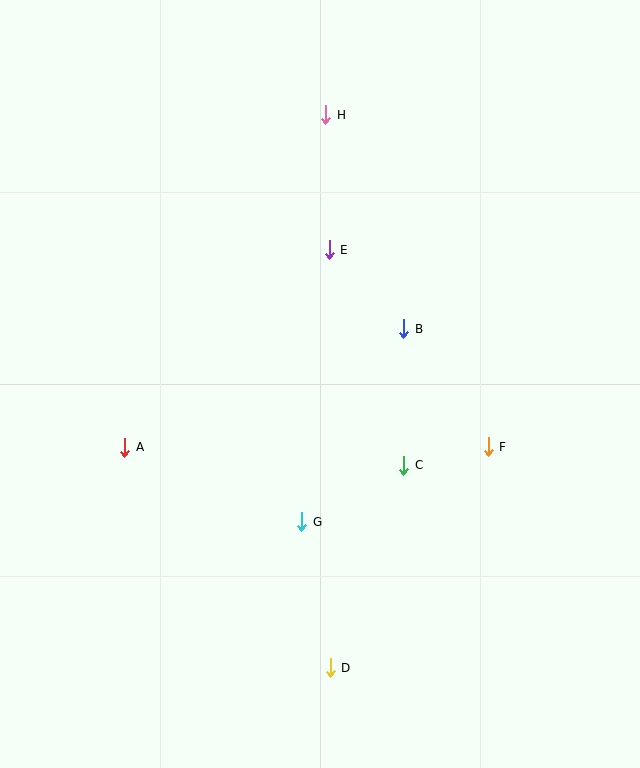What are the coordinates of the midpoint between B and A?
The midpoint between B and A is at (264, 388).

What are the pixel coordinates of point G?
Point G is at (302, 522).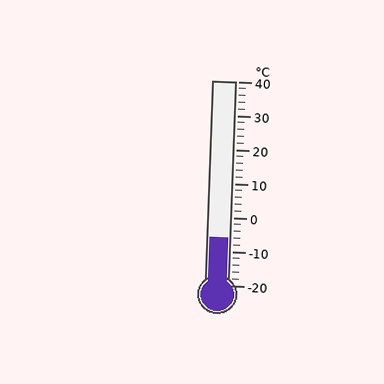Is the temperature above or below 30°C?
The temperature is below 30°C.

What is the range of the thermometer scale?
The thermometer scale ranges from -20°C to 40°C.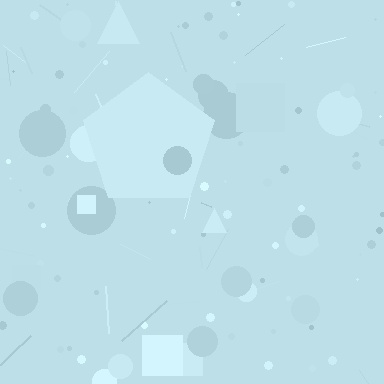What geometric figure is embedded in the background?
A pentagon is embedded in the background.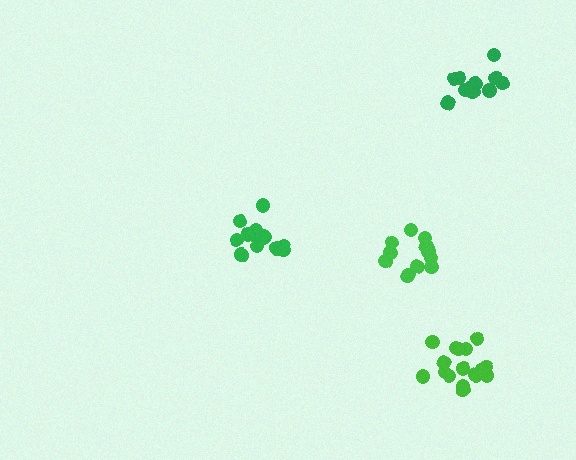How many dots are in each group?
Group 1: 11 dots, Group 2: 14 dots, Group 3: 16 dots, Group 4: 12 dots (53 total).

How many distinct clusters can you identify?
There are 4 distinct clusters.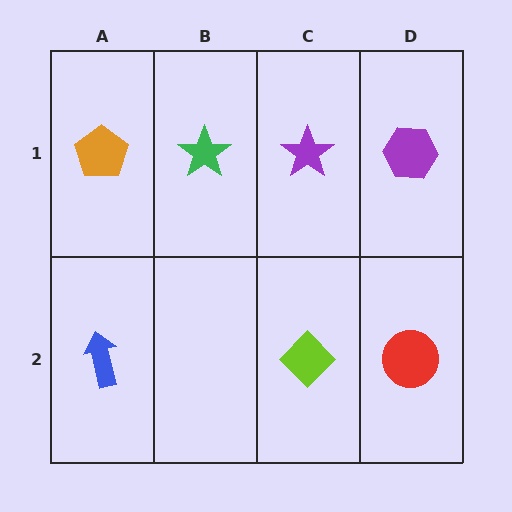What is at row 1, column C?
A purple star.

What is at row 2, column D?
A red circle.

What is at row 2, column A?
A blue arrow.